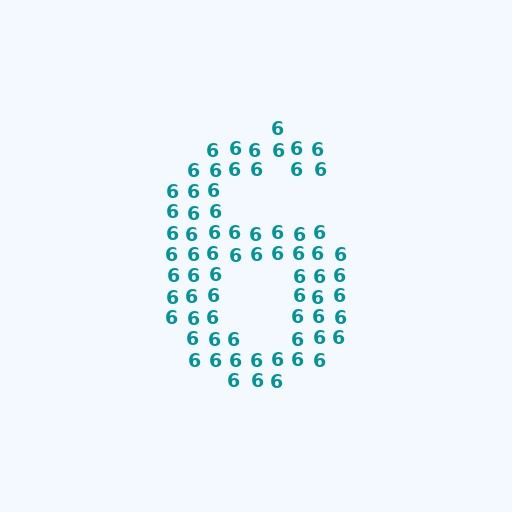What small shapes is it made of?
It is made of small digit 6's.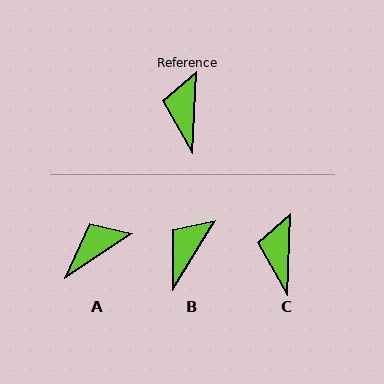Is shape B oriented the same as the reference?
No, it is off by about 29 degrees.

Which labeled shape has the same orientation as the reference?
C.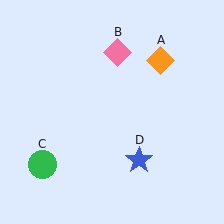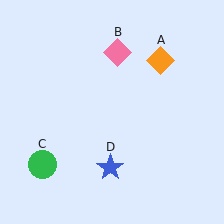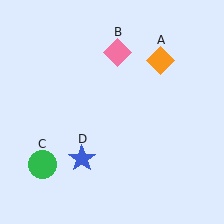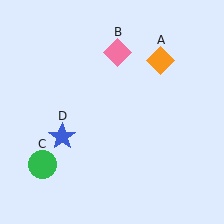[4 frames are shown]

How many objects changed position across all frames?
1 object changed position: blue star (object D).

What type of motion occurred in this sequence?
The blue star (object D) rotated clockwise around the center of the scene.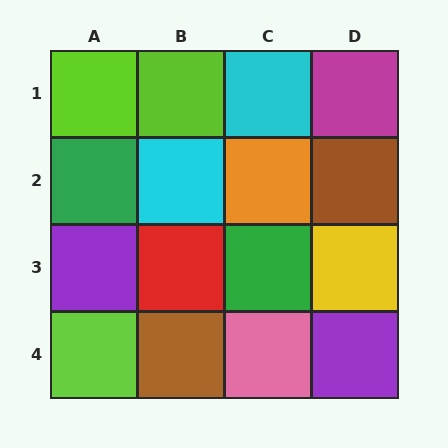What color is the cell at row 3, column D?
Yellow.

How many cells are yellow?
1 cell is yellow.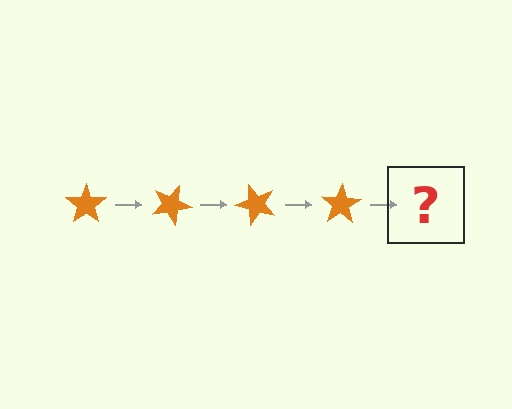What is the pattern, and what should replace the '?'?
The pattern is that the star rotates 25 degrees each step. The '?' should be an orange star rotated 100 degrees.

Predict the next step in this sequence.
The next step is an orange star rotated 100 degrees.